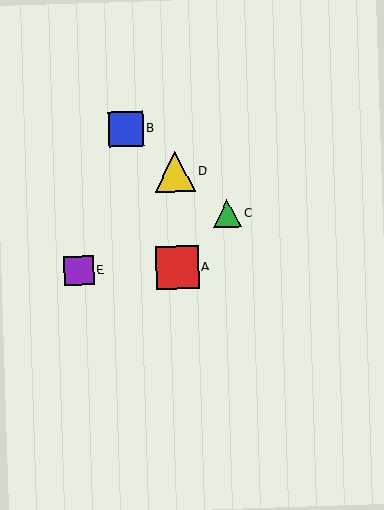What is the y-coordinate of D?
Object D is at y≈172.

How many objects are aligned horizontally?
2 objects (A, E) are aligned horizontally.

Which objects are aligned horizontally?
Objects A, E are aligned horizontally.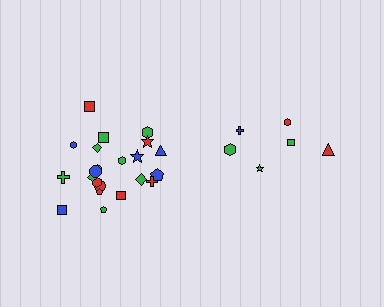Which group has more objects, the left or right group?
The left group.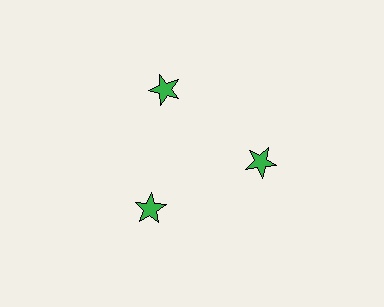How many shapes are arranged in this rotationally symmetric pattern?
There are 3 shapes, arranged in 3 groups of 1.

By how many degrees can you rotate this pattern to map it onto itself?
The pattern maps onto itself every 120 degrees of rotation.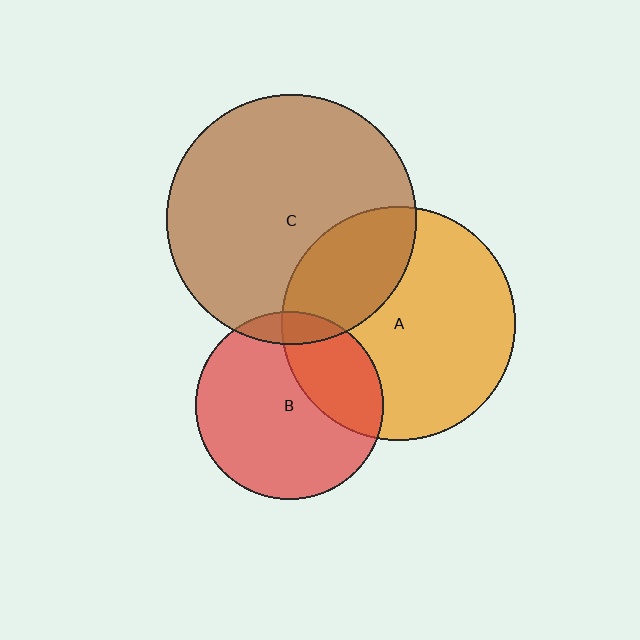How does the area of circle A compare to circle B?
Approximately 1.5 times.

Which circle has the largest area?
Circle C (brown).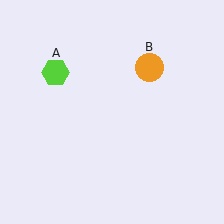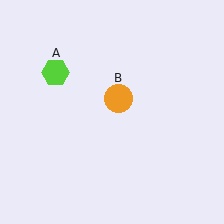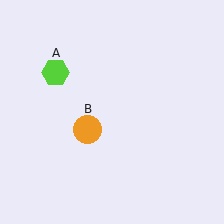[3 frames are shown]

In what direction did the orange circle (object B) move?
The orange circle (object B) moved down and to the left.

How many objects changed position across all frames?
1 object changed position: orange circle (object B).